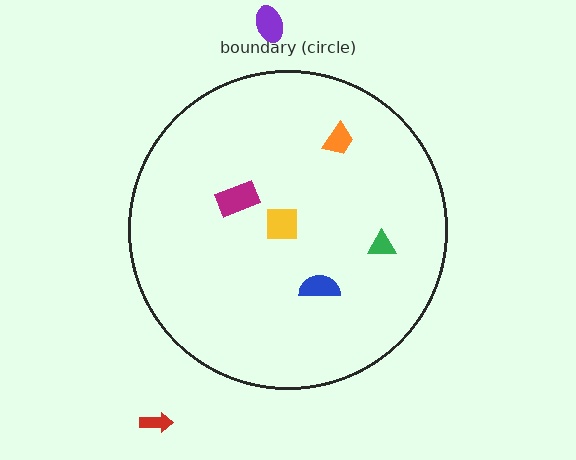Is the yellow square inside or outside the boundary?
Inside.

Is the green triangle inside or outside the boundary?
Inside.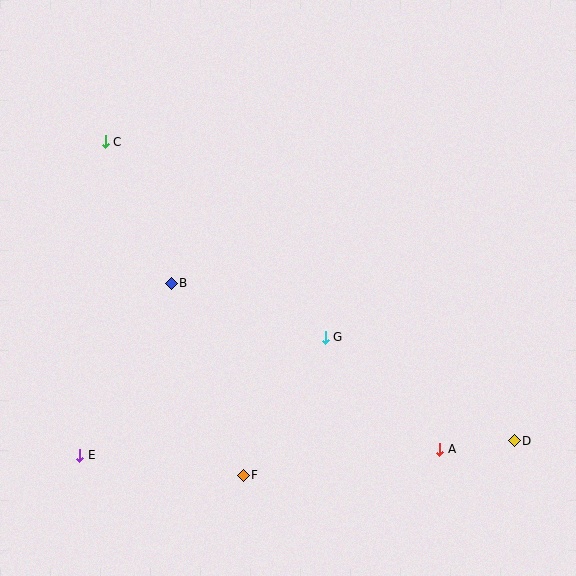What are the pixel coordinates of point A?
Point A is at (440, 449).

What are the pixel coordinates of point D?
Point D is at (514, 441).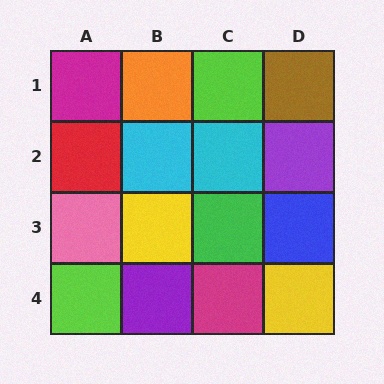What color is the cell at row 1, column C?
Lime.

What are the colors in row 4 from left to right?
Lime, purple, magenta, yellow.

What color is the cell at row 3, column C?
Green.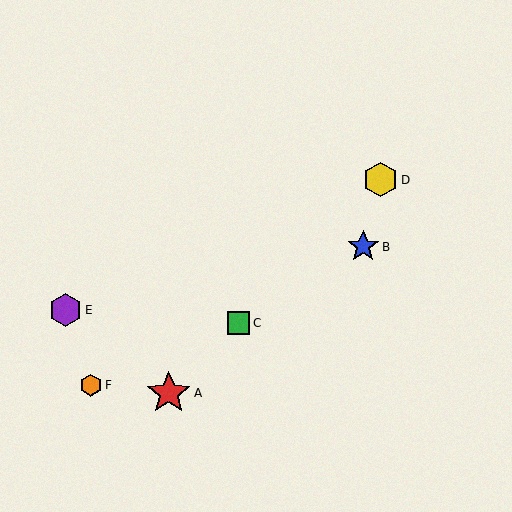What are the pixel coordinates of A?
Object A is at (169, 393).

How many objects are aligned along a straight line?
3 objects (A, C, D) are aligned along a straight line.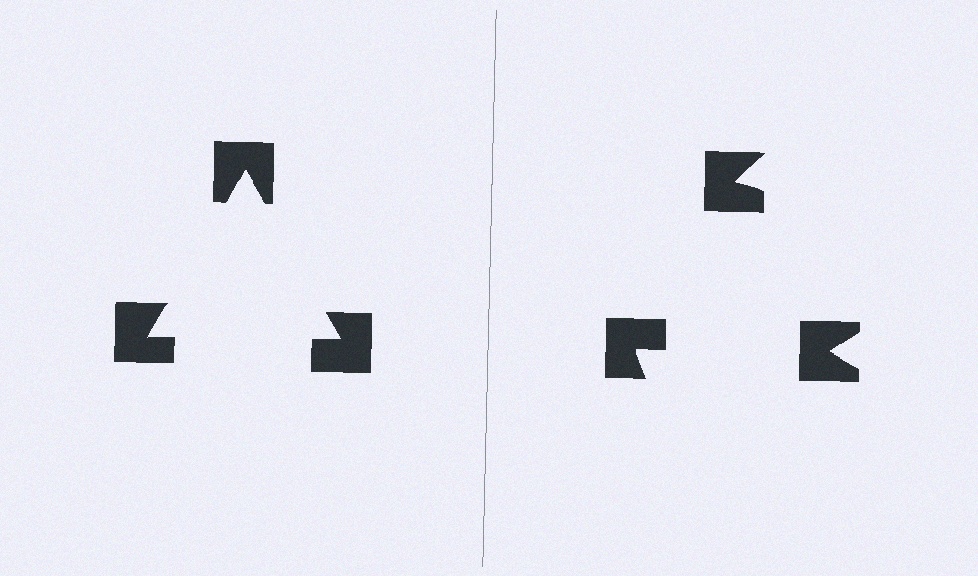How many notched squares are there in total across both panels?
6 — 3 on each side.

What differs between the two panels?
The notched squares are positioned identically on both sides; only the wedge orientations differ. On the left they align to a triangle; on the right they are misaligned.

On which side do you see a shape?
An illusory triangle appears on the left side. On the right side the wedge cuts are rotated, so no coherent shape forms.